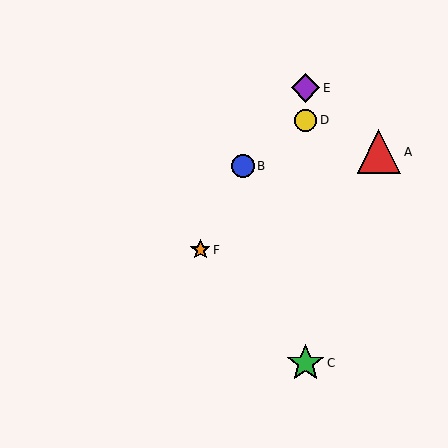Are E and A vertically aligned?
No, E is at x≈305 and A is at x≈379.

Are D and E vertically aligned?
Yes, both are at x≈305.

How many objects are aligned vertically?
3 objects (C, D, E) are aligned vertically.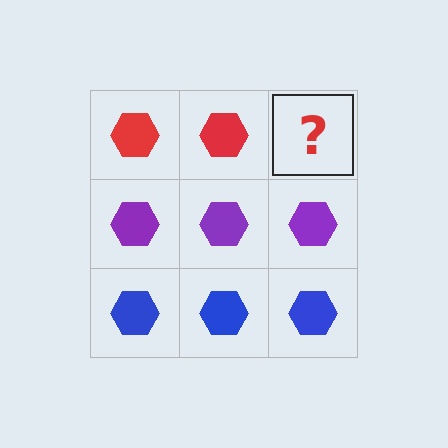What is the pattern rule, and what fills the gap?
The rule is that each row has a consistent color. The gap should be filled with a red hexagon.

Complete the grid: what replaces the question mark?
The question mark should be replaced with a red hexagon.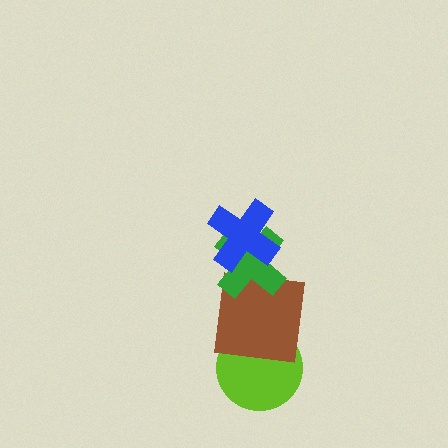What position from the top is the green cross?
The green cross is 2nd from the top.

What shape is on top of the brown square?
The green cross is on top of the brown square.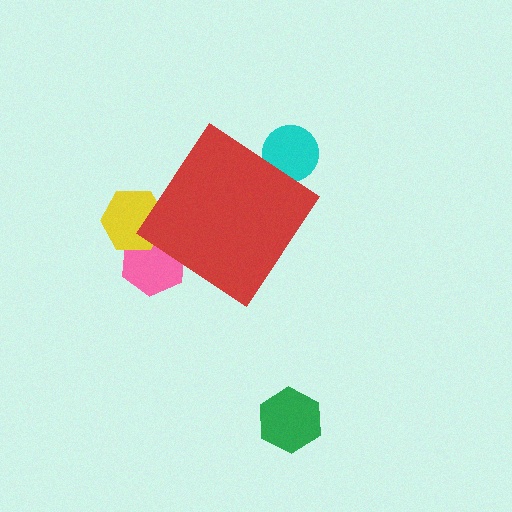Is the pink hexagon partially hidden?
Yes, the pink hexagon is partially hidden behind the red diamond.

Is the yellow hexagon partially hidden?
Yes, the yellow hexagon is partially hidden behind the red diamond.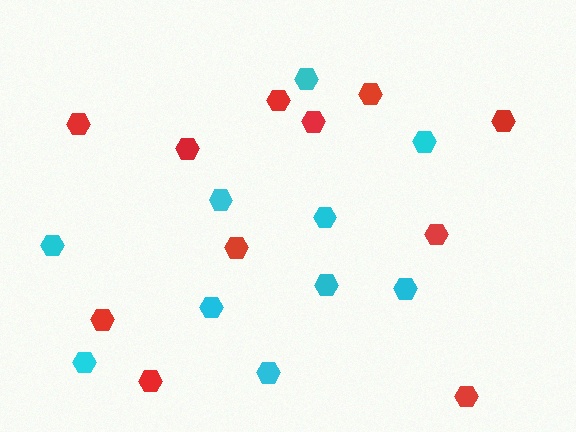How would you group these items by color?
There are 2 groups: one group of red hexagons (11) and one group of cyan hexagons (10).